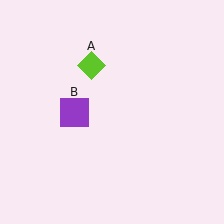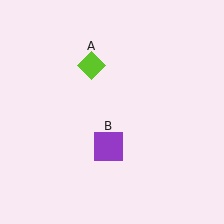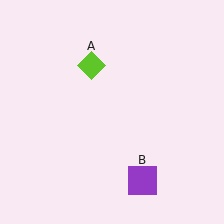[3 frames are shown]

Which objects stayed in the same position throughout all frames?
Lime diamond (object A) remained stationary.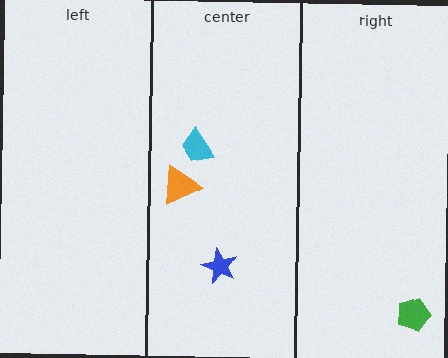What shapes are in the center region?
The blue star, the orange triangle, the cyan trapezoid.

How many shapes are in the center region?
3.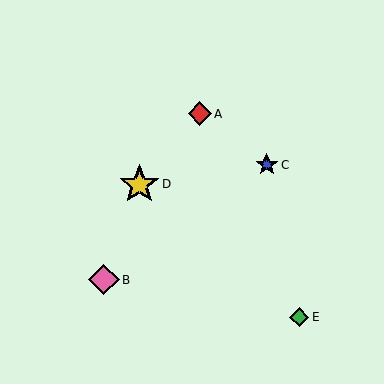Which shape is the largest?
The yellow star (labeled D) is the largest.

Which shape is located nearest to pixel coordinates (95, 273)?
The pink diamond (labeled B) at (104, 280) is nearest to that location.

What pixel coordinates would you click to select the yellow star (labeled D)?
Click at (139, 184) to select the yellow star D.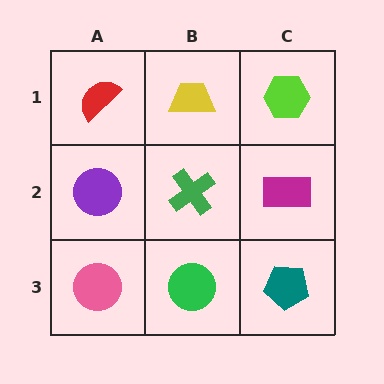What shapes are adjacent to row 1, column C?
A magenta rectangle (row 2, column C), a yellow trapezoid (row 1, column B).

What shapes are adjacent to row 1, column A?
A purple circle (row 2, column A), a yellow trapezoid (row 1, column B).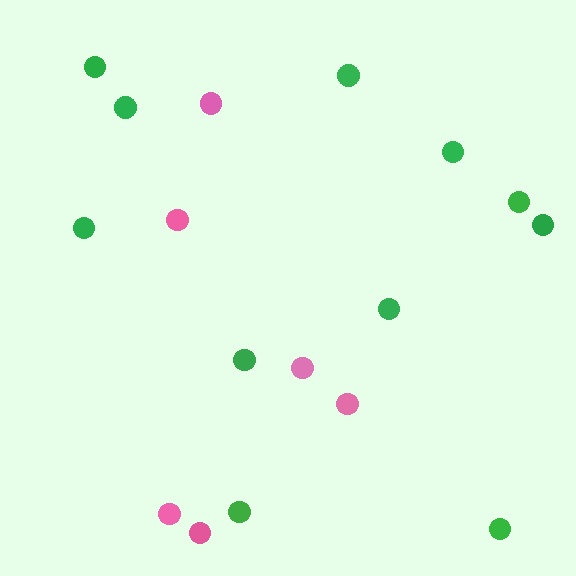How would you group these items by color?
There are 2 groups: one group of green circles (11) and one group of pink circles (6).